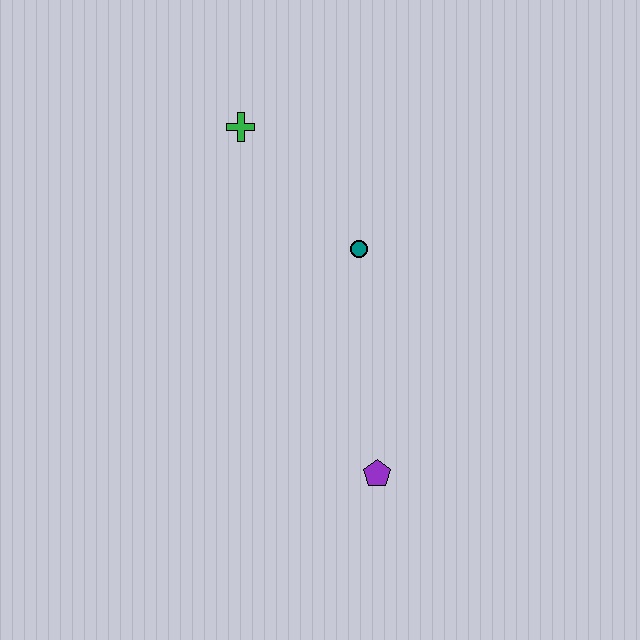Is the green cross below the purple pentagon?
No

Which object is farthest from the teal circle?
The purple pentagon is farthest from the teal circle.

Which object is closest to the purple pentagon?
The teal circle is closest to the purple pentagon.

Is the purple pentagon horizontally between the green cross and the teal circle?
No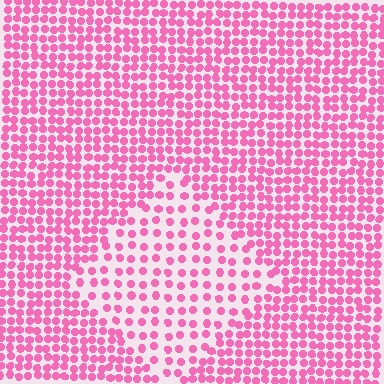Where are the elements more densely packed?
The elements are more densely packed outside the diamond boundary.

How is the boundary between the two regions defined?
The boundary is defined by a change in element density (approximately 1.9x ratio). All elements are the same color, size, and shape.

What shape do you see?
I see a diamond.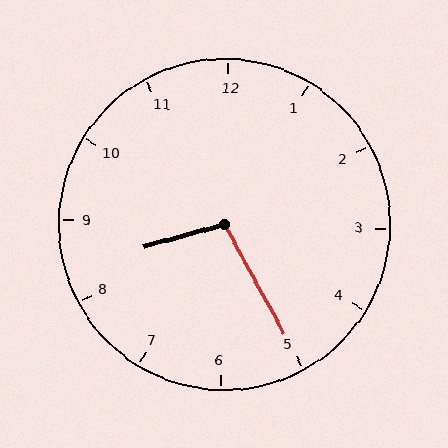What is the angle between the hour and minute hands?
Approximately 102 degrees.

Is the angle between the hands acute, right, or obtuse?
It is obtuse.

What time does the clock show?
8:25.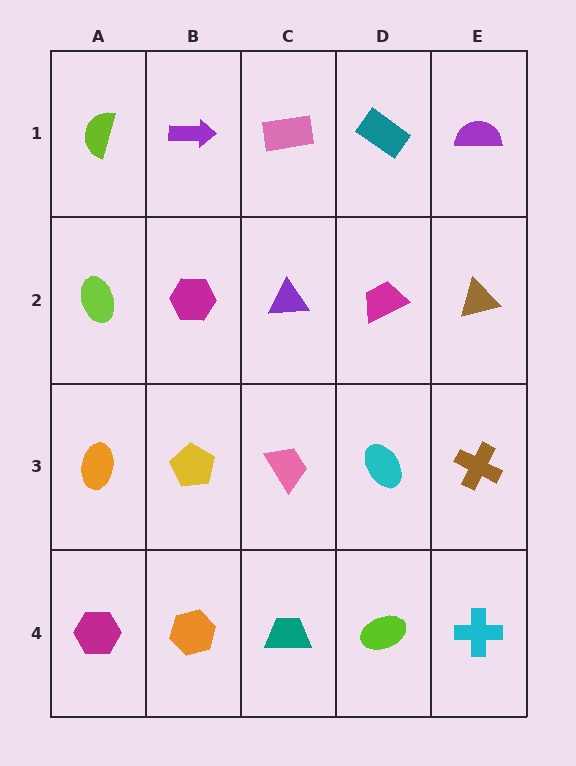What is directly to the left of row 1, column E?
A teal rectangle.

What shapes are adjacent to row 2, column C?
A pink rectangle (row 1, column C), a pink trapezoid (row 3, column C), a magenta hexagon (row 2, column B), a magenta trapezoid (row 2, column D).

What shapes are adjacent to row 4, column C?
A pink trapezoid (row 3, column C), an orange hexagon (row 4, column B), a lime ellipse (row 4, column D).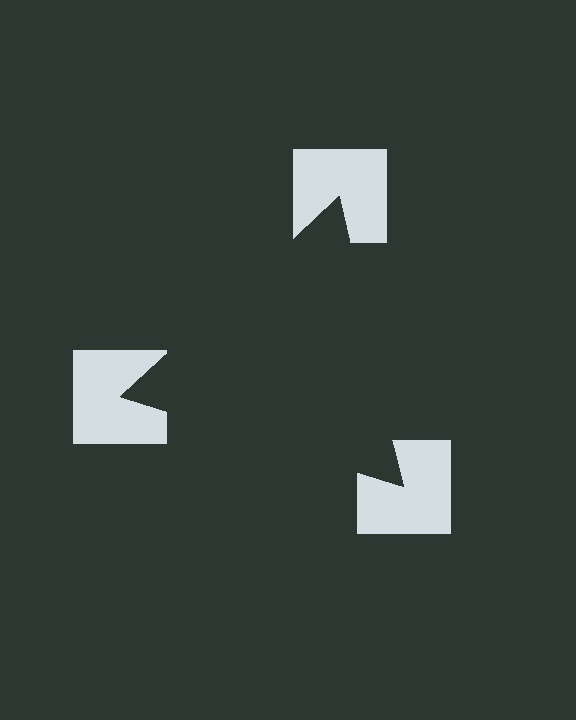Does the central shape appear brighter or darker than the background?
It typically appears slightly darker than the background, even though no actual brightness change is drawn.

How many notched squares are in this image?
There are 3 — one at each vertex of the illusory triangle.